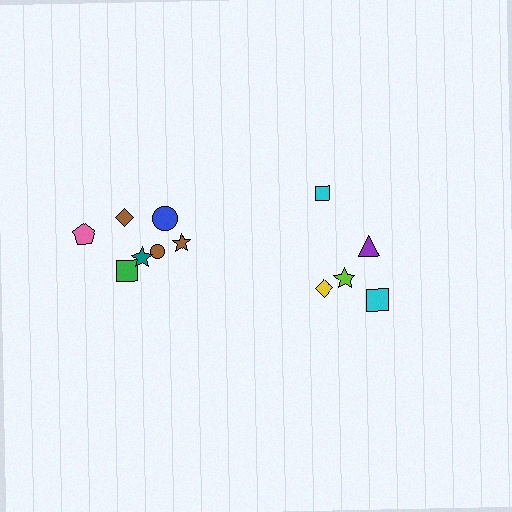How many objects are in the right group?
There are 5 objects.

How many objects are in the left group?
There are 7 objects.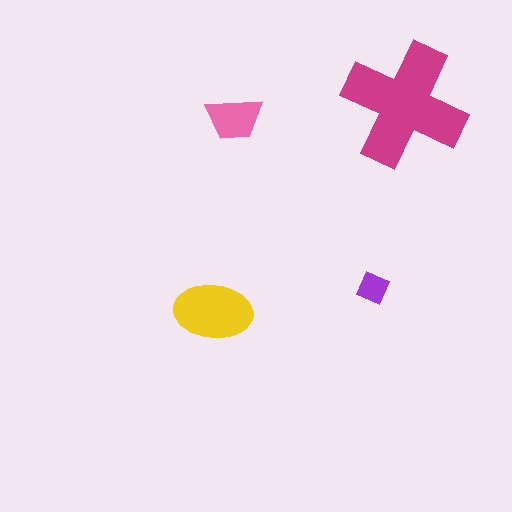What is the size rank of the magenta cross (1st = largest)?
1st.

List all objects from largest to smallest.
The magenta cross, the yellow ellipse, the pink trapezoid, the purple diamond.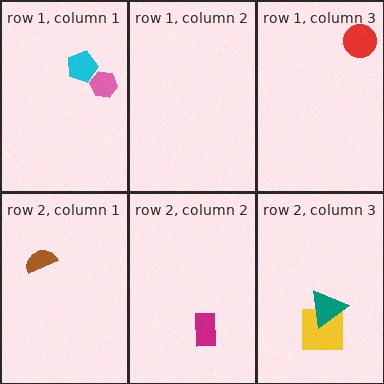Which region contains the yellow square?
The row 2, column 3 region.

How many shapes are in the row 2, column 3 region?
2.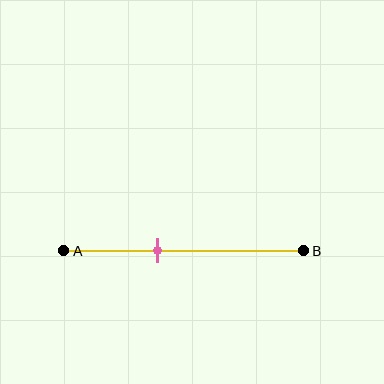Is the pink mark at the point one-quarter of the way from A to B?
No, the mark is at about 40% from A, not at the 25% one-quarter point.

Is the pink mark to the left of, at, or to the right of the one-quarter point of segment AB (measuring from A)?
The pink mark is to the right of the one-quarter point of segment AB.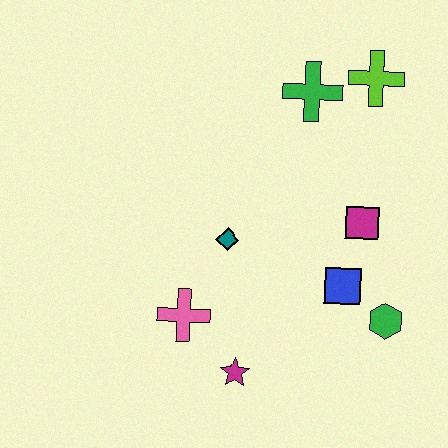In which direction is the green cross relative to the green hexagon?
The green cross is above the green hexagon.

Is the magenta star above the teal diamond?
No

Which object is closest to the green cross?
The lime cross is closest to the green cross.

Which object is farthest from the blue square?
The lime cross is farthest from the blue square.